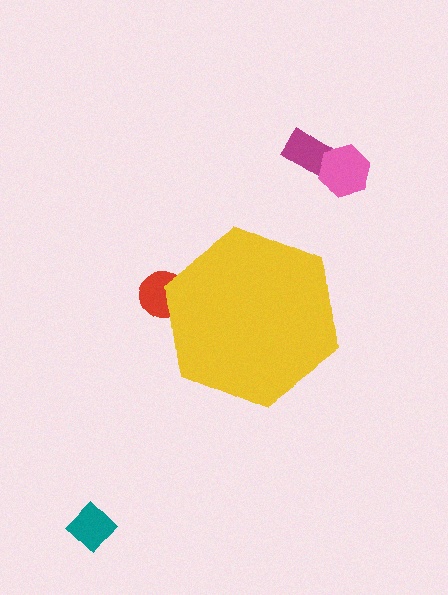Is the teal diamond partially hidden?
No, the teal diamond is fully visible.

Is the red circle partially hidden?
Yes, the red circle is partially hidden behind the yellow hexagon.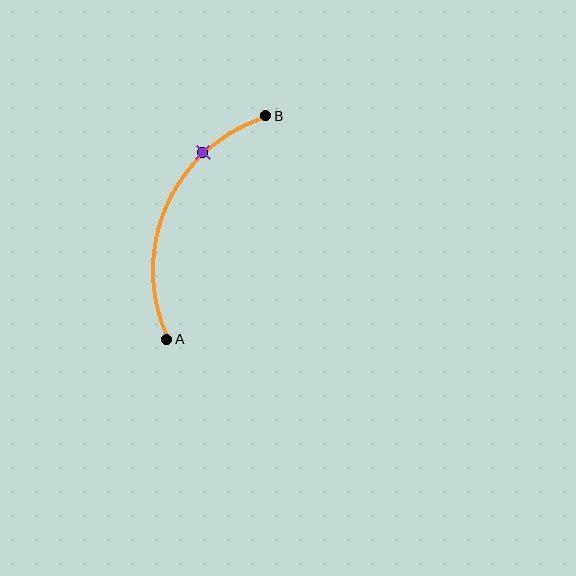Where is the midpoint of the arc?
The arc midpoint is the point on the curve farthest from the straight line joining A and B. It sits to the left of that line.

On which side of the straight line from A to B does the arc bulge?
The arc bulges to the left of the straight line connecting A and B.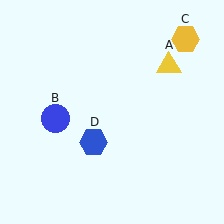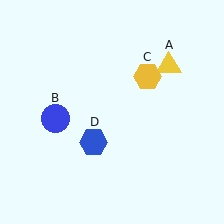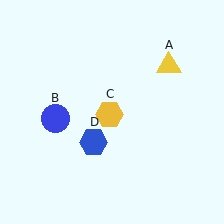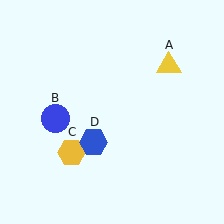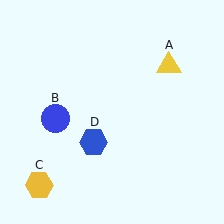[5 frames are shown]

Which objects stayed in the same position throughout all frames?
Yellow triangle (object A) and blue circle (object B) and blue hexagon (object D) remained stationary.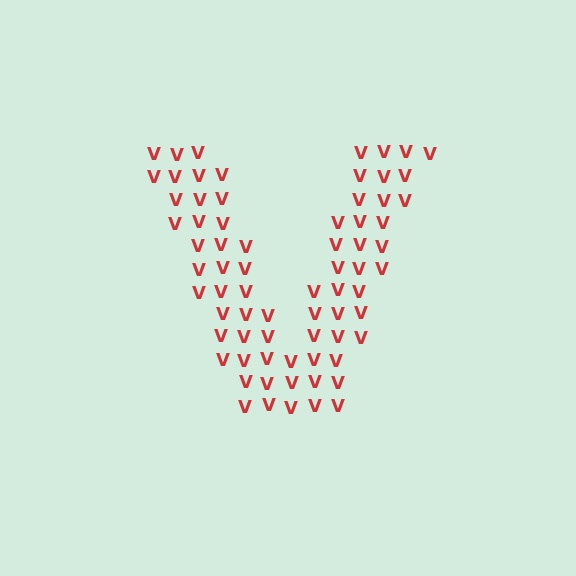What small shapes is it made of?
It is made of small letter V's.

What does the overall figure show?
The overall figure shows the letter V.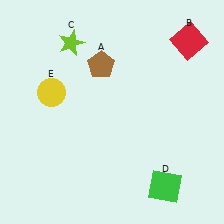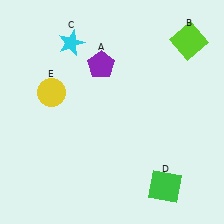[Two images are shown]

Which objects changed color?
A changed from brown to purple. B changed from red to lime. C changed from lime to cyan.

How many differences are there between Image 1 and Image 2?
There are 3 differences between the two images.